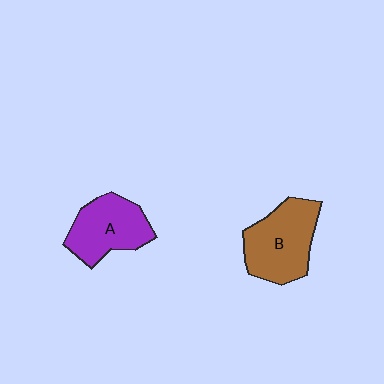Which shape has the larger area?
Shape B (brown).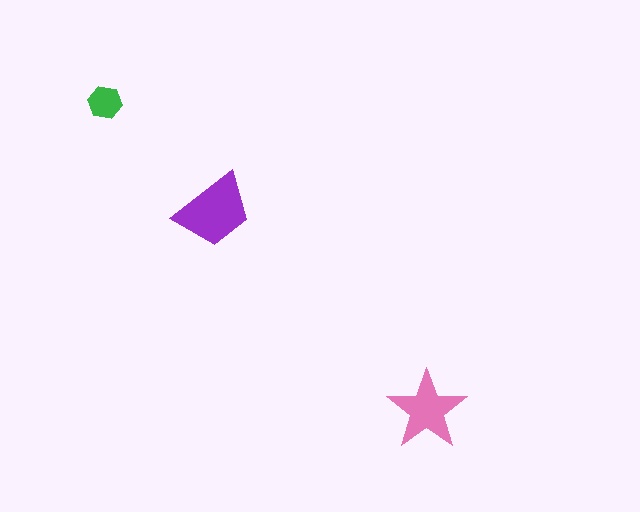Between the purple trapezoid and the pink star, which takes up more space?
The purple trapezoid.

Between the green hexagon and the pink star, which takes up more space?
The pink star.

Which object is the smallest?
The green hexagon.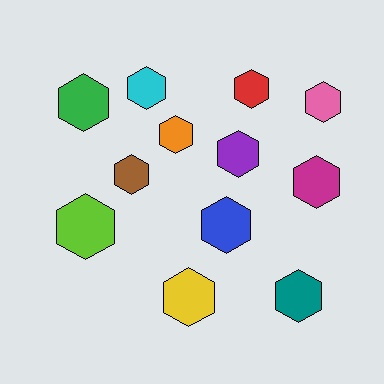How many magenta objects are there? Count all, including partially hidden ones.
There is 1 magenta object.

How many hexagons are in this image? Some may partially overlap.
There are 12 hexagons.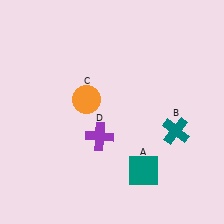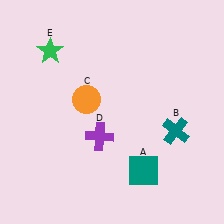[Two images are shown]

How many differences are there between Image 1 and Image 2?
There is 1 difference between the two images.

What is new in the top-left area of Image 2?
A green star (E) was added in the top-left area of Image 2.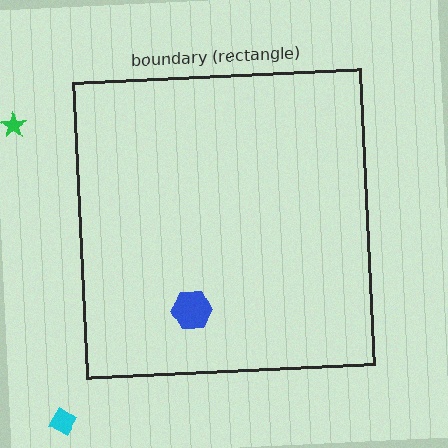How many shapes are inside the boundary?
1 inside, 2 outside.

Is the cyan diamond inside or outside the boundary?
Outside.